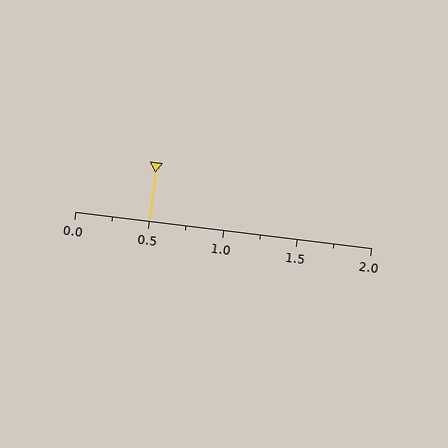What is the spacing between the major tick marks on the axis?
The major ticks are spaced 0.5 apart.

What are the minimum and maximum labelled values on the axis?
The axis runs from 0.0 to 2.0.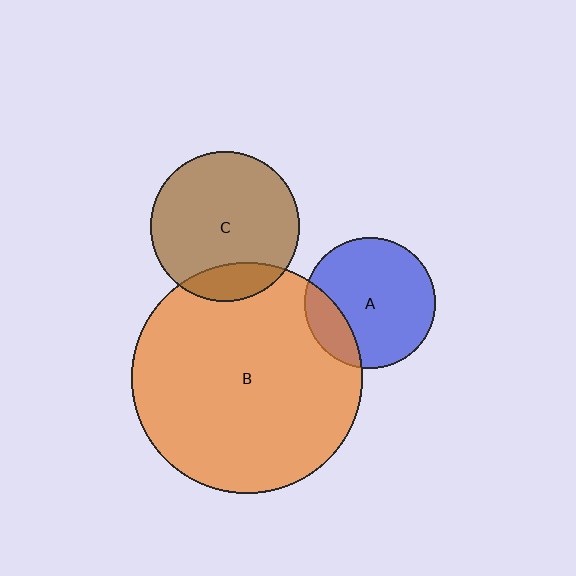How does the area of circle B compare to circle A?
Approximately 3.1 times.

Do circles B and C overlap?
Yes.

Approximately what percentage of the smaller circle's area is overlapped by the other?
Approximately 15%.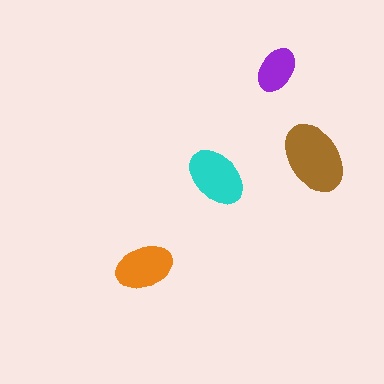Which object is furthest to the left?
The orange ellipse is leftmost.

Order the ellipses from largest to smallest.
the brown one, the cyan one, the orange one, the purple one.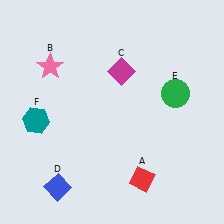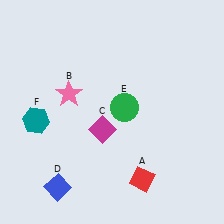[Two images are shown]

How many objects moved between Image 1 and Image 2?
3 objects moved between the two images.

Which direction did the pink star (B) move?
The pink star (B) moved down.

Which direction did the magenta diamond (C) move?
The magenta diamond (C) moved down.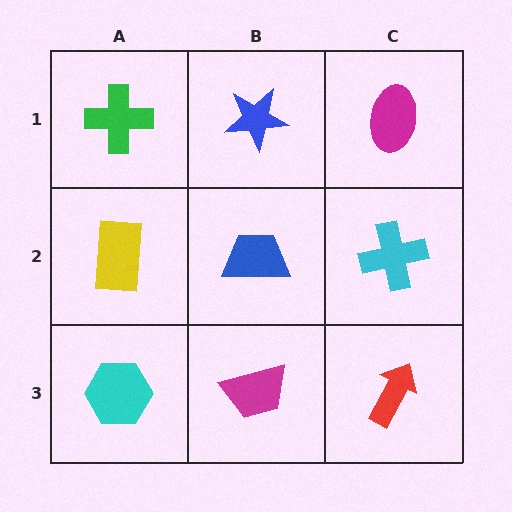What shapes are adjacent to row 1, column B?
A blue trapezoid (row 2, column B), a green cross (row 1, column A), a magenta ellipse (row 1, column C).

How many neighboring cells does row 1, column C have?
2.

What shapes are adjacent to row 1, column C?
A cyan cross (row 2, column C), a blue star (row 1, column B).